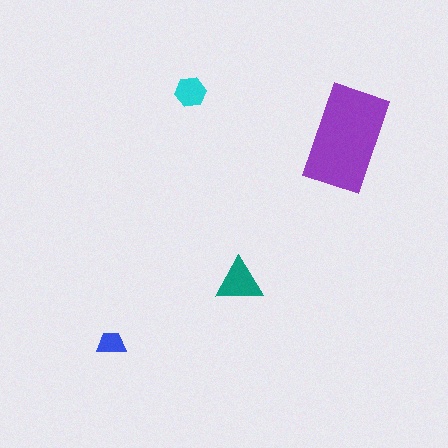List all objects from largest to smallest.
The purple rectangle, the teal triangle, the cyan hexagon, the blue trapezoid.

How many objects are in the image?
There are 4 objects in the image.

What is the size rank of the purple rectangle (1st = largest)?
1st.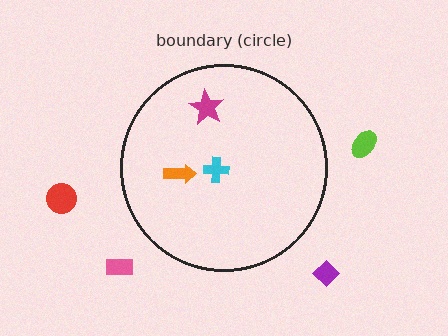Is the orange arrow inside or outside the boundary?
Inside.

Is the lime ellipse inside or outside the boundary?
Outside.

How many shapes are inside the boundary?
3 inside, 4 outside.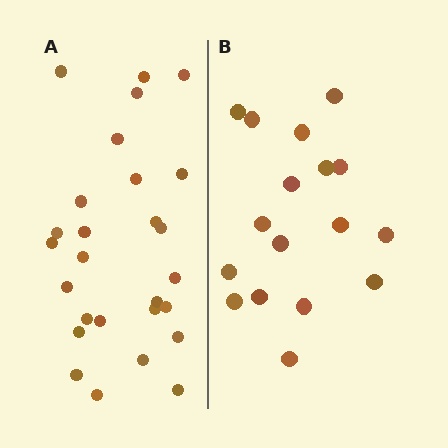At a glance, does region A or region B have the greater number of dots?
Region A (the left region) has more dots.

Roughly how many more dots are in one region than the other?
Region A has roughly 10 or so more dots than region B.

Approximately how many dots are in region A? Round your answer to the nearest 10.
About 30 dots. (The exact count is 27, which rounds to 30.)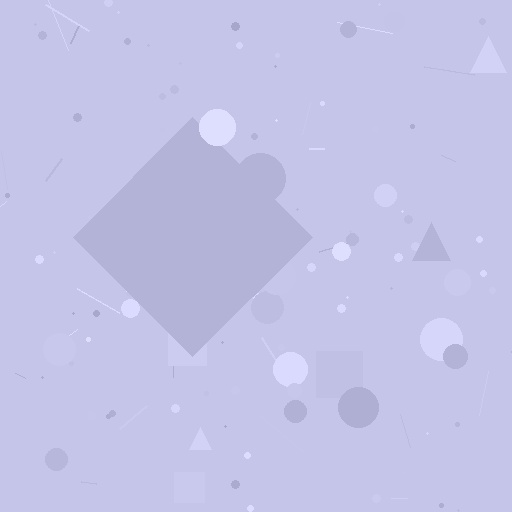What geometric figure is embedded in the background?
A diamond is embedded in the background.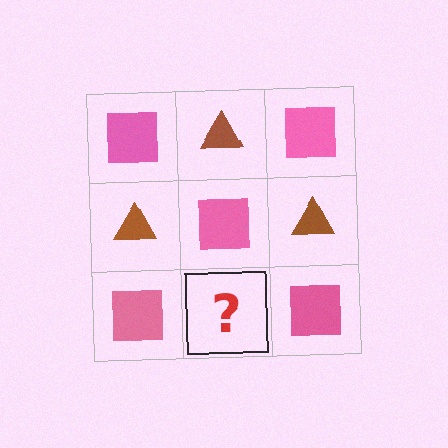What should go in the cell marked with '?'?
The missing cell should contain a brown triangle.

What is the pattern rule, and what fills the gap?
The rule is that it alternates pink square and brown triangle in a checkerboard pattern. The gap should be filled with a brown triangle.